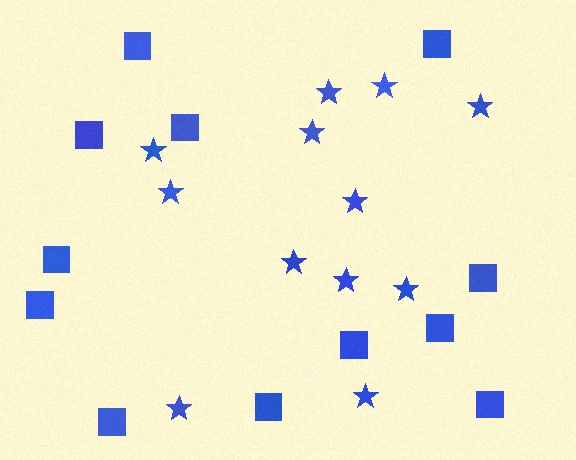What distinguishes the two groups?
There are 2 groups: one group of stars (12) and one group of squares (12).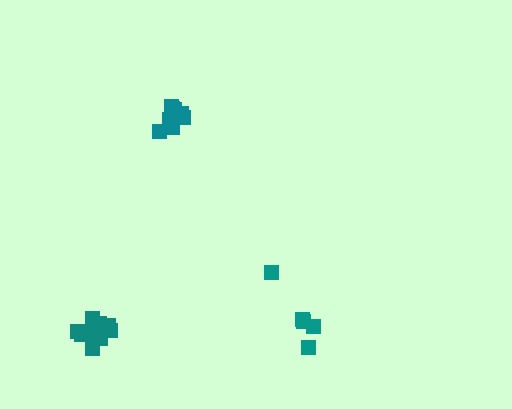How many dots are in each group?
Group 1: 10 dots, Group 2: 5 dots, Group 3: 8 dots (23 total).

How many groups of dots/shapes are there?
There are 3 groups.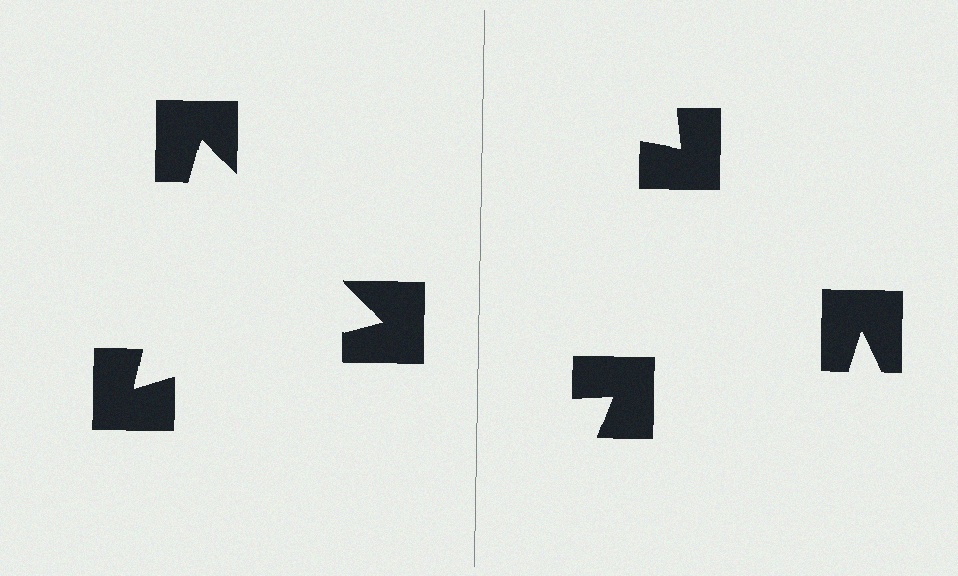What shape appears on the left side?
An illusory triangle.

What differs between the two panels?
The notched squares are positioned identically on both sides; only the wedge orientations differ. On the left they align to a triangle; on the right they are misaligned.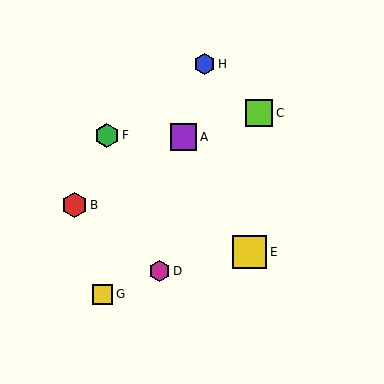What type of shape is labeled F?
Shape F is a green hexagon.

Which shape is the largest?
The yellow square (labeled E) is the largest.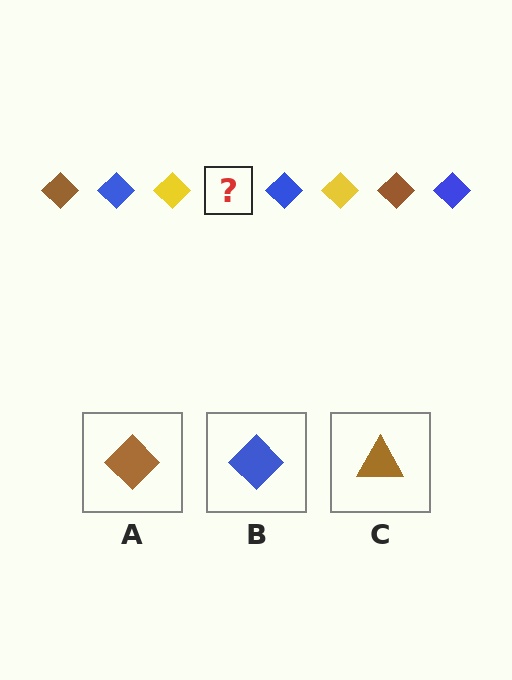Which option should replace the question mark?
Option A.